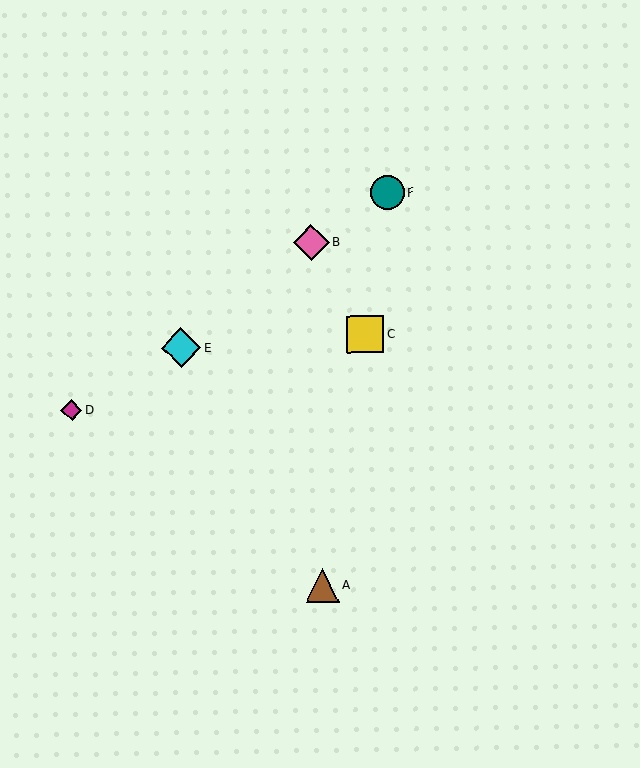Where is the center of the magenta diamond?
The center of the magenta diamond is at (72, 410).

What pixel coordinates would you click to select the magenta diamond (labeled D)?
Click at (72, 410) to select the magenta diamond D.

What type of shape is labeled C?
Shape C is a yellow square.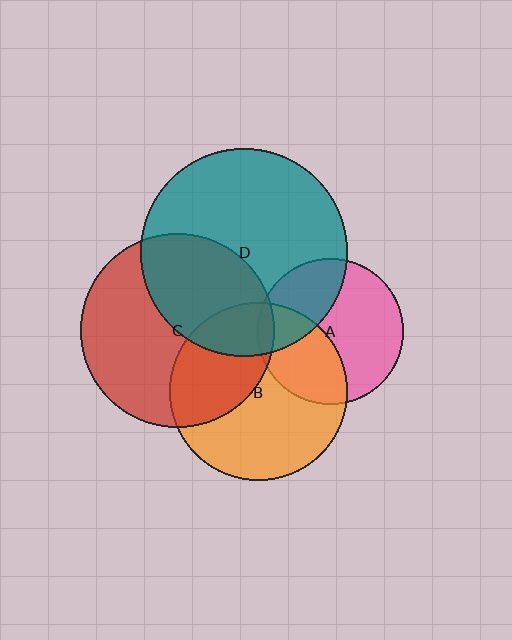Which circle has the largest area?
Circle D (teal).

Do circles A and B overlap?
Yes.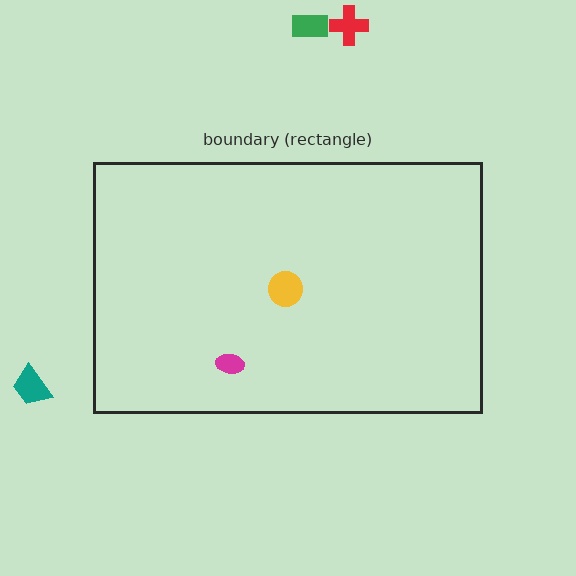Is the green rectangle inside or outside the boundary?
Outside.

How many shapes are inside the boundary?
2 inside, 3 outside.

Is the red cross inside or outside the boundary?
Outside.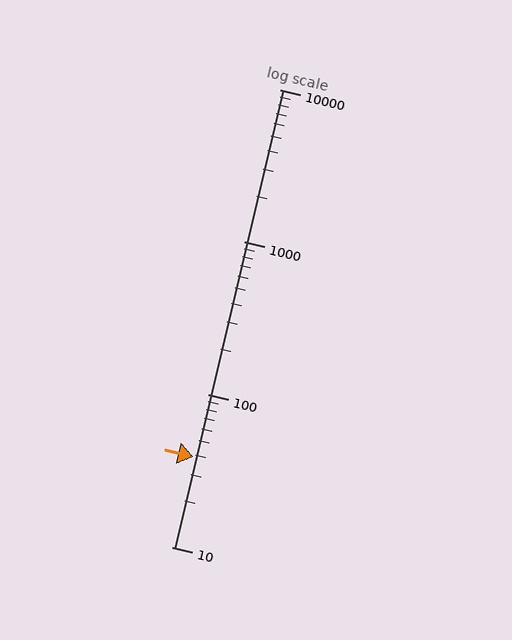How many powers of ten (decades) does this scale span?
The scale spans 3 decades, from 10 to 10000.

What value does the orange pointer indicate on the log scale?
The pointer indicates approximately 39.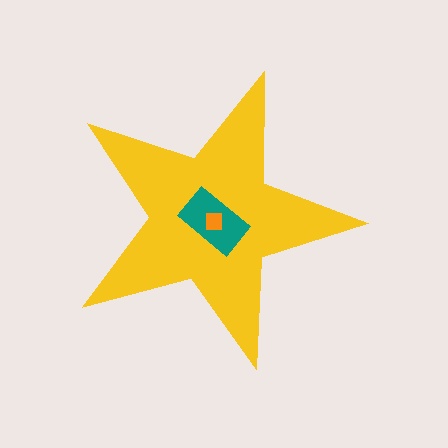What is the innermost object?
The orange square.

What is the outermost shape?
The yellow star.